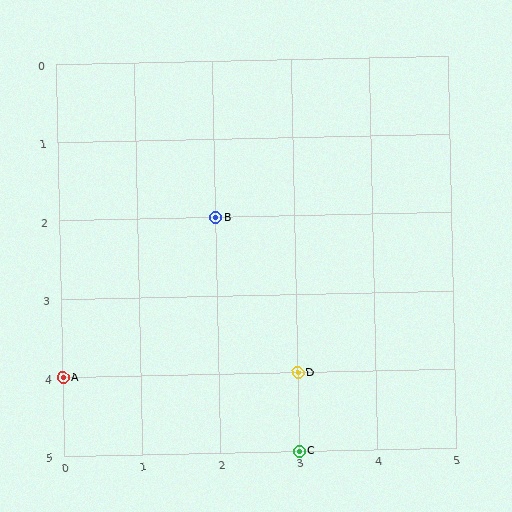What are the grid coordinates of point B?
Point B is at grid coordinates (2, 2).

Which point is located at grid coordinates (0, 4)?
Point A is at (0, 4).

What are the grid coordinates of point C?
Point C is at grid coordinates (3, 5).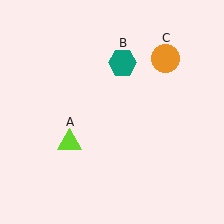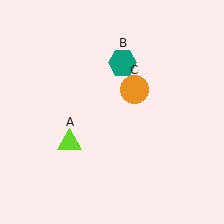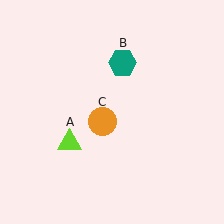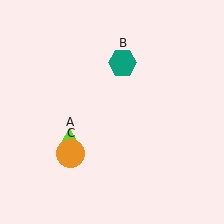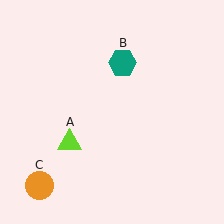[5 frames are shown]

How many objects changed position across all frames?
1 object changed position: orange circle (object C).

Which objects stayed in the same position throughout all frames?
Lime triangle (object A) and teal hexagon (object B) remained stationary.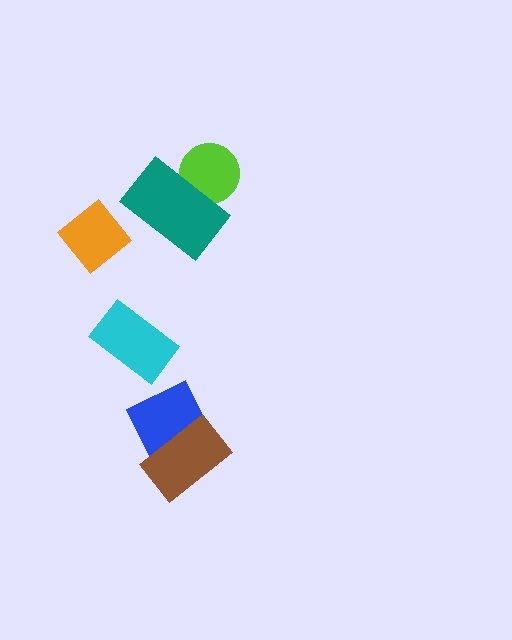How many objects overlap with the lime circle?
1 object overlaps with the lime circle.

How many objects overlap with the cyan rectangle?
0 objects overlap with the cyan rectangle.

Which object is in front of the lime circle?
The teal rectangle is in front of the lime circle.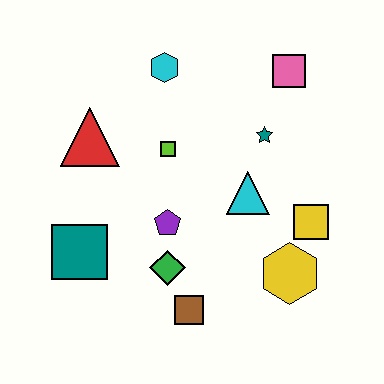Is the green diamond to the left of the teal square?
No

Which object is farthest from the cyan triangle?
The teal square is farthest from the cyan triangle.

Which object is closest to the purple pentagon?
The green diamond is closest to the purple pentagon.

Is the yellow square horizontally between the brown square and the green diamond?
No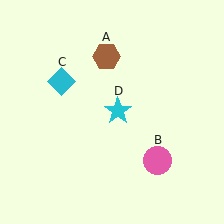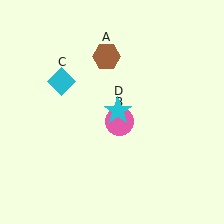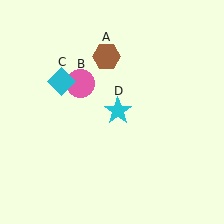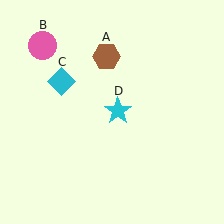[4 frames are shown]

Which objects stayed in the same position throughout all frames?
Brown hexagon (object A) and cyan diamond (object C) and cyan star (object D) remained stationary.